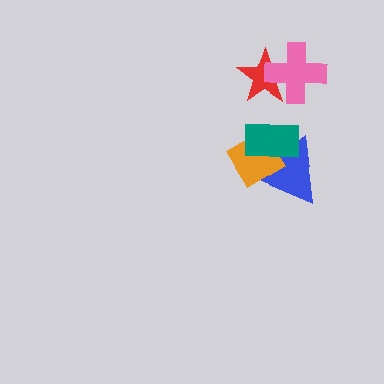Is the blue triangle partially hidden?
Yes, it is partially covered by another shape.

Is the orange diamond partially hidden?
Yes, it is partially covered by another shape.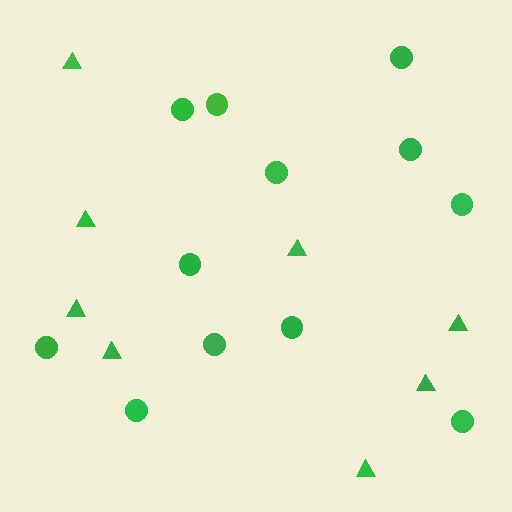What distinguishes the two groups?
There are 2 groups: one group of circles (12) and one group of triangles (8).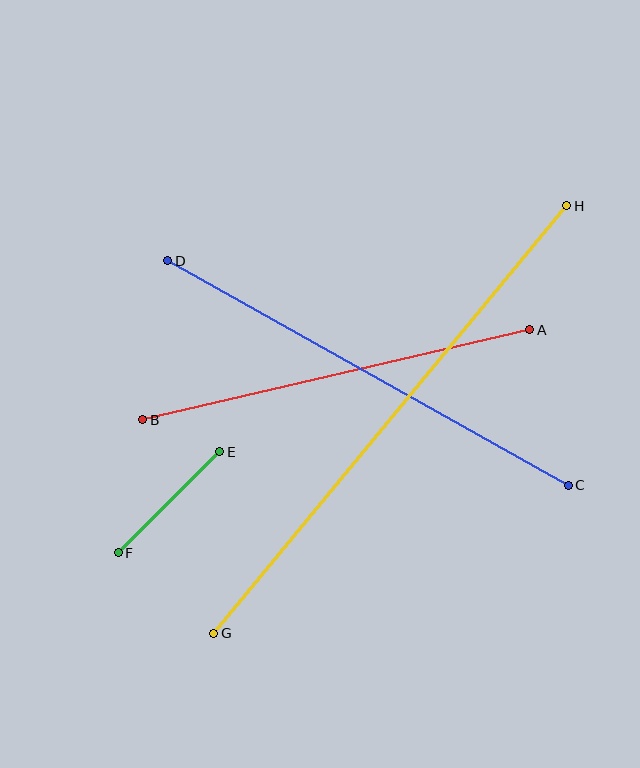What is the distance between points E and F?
The distance is approximately 143 pixels.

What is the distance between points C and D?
The distance is approximately 459 pixels.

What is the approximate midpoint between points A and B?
The midpoint is at approximately (336, 375) pixels.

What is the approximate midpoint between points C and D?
The midpoint is at approximately (368, 373) pixels.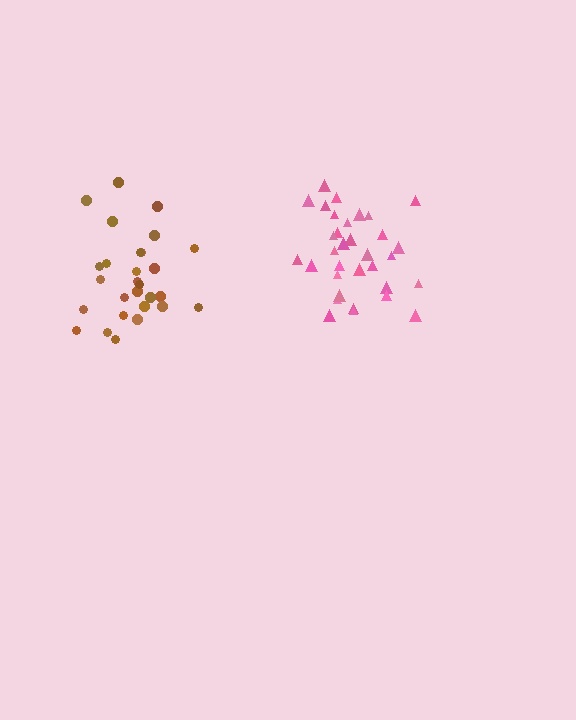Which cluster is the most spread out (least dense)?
Brown.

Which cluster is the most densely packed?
Pink.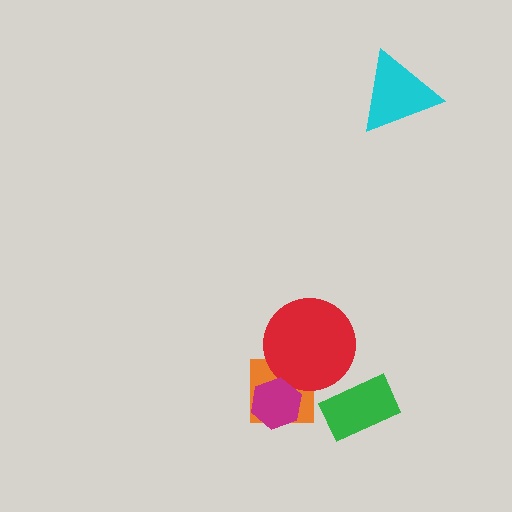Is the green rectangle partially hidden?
No, no other shape covers it.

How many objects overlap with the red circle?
1 object overlaps with the red circle.